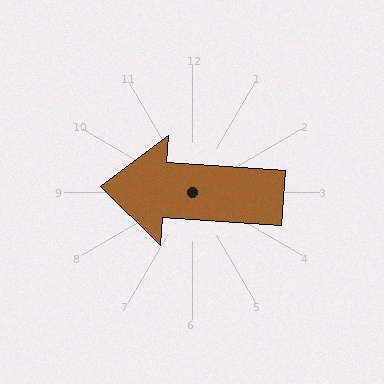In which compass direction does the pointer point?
West.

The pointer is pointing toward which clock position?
Roughly 9 o'clock.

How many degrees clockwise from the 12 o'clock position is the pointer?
Approximately 274 degrees.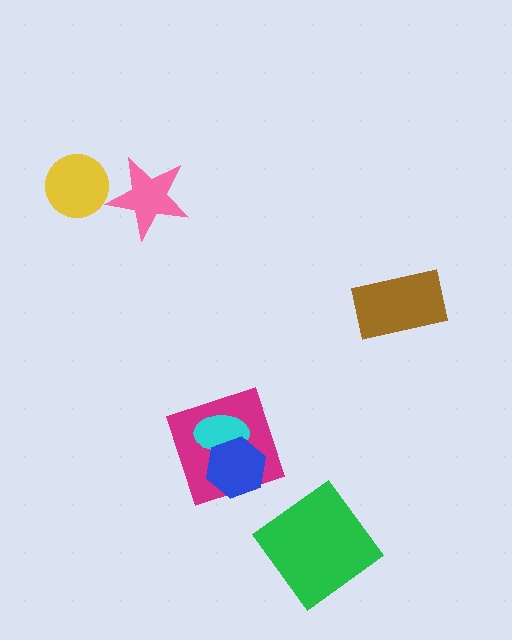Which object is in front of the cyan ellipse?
The blue hexagon is in front of the cyan ellipse.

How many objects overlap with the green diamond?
0 objects overlap with the green diamond.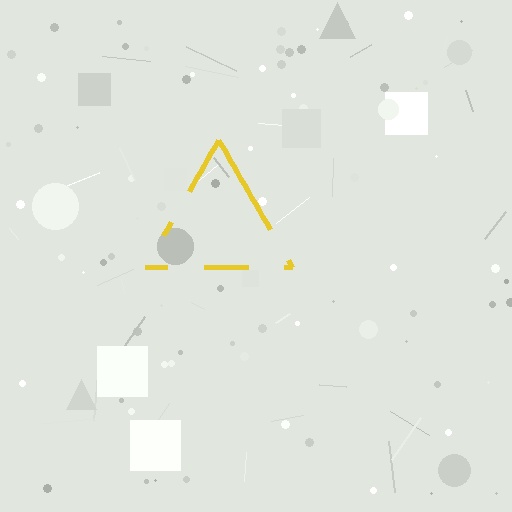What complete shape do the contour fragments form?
The contour fragments form a triangle.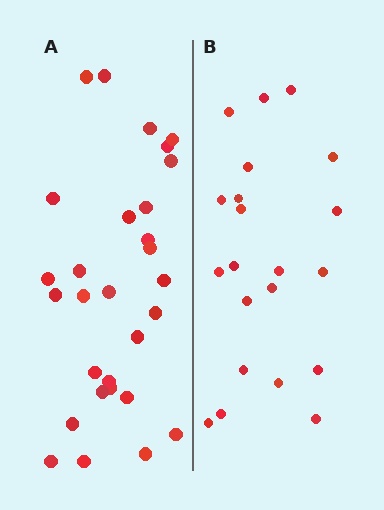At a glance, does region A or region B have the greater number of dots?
Region A (the left region) has more dots.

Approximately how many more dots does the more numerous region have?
Region A has roughly 8 or so more dots than region B.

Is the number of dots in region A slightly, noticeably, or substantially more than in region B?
Region A has noticeably more, but not dramatically so. The ratio is roughly 1.4 to 1.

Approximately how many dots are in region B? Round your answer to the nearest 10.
About 20 dots. (The exact count is 21, which rounds to 20.)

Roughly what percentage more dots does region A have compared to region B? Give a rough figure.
About 40% more.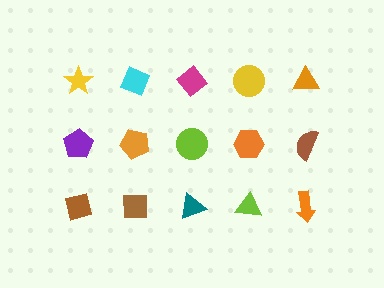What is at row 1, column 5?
An orange triangle.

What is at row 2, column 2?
An orange pentagon.